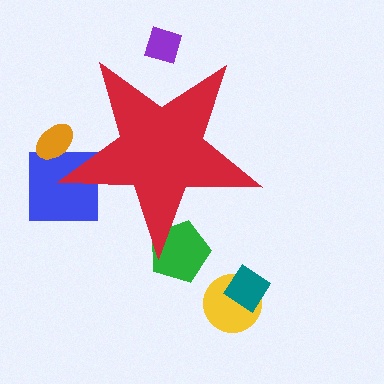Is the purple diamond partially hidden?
Yes, the purple diamond is partially hidden behind the red star.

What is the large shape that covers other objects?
A red star.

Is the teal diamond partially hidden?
No, the teal diamond is fully visible.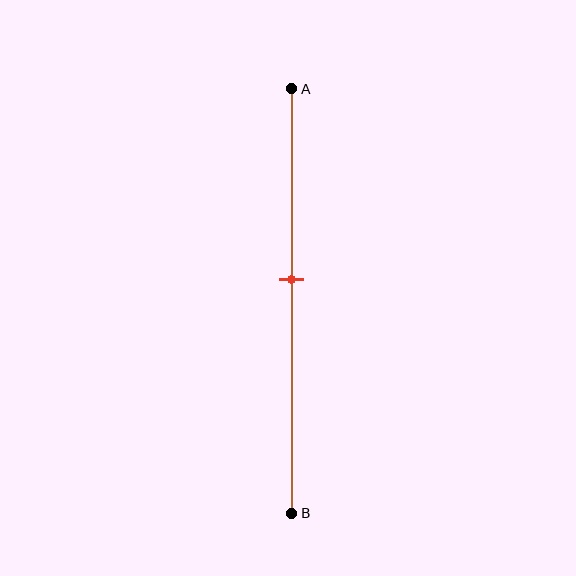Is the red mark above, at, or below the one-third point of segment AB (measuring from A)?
The red mark is below the one-third point of segment AB.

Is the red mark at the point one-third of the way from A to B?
No, the mark is at about 45% from A, not at the 33% one-third point.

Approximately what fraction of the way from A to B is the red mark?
The red mark is approximately 45% of the way from A to B.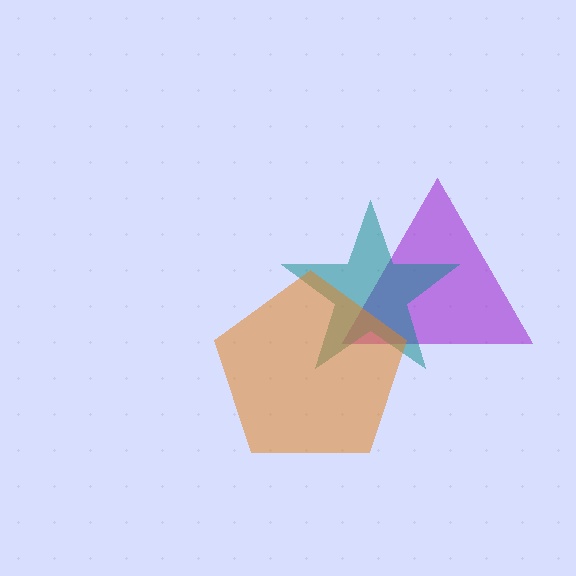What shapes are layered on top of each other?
The layered shapes are: a purple triangle, a teal star, an orange pentagon.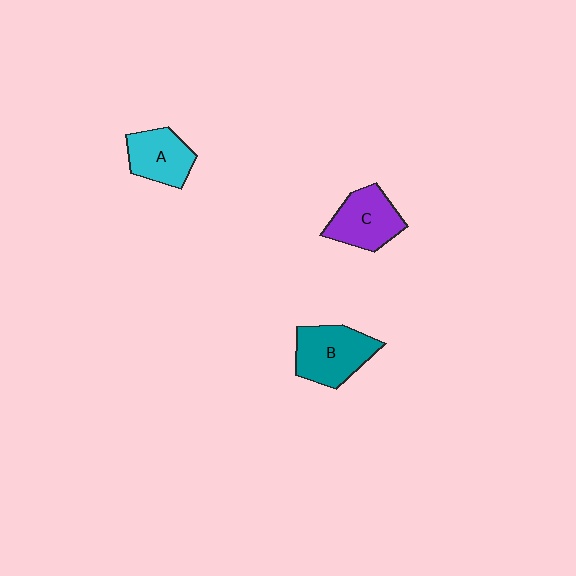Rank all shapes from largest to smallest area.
From largest to smallest: B (teal), C (purple), A (cyan).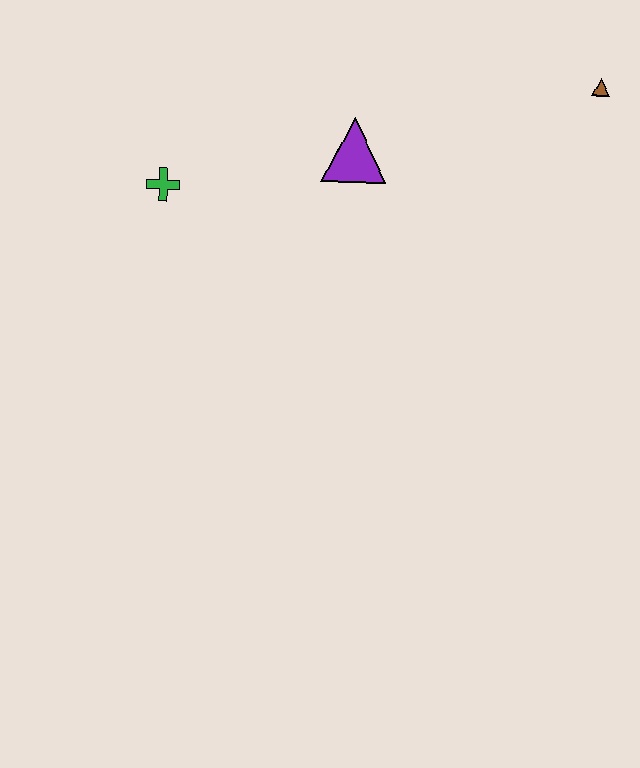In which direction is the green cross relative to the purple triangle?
The green cross is to the left of the purple triangle.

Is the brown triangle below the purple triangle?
No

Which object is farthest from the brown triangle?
The green cross is farthest from the brown triangle.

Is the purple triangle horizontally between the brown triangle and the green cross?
Yes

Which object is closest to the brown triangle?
The purple triangle is closest to the brown triangle.